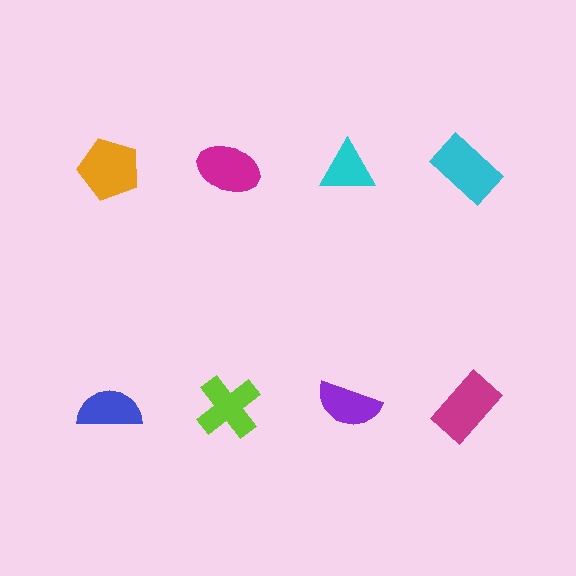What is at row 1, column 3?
A cyan triangle.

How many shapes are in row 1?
4 shapes.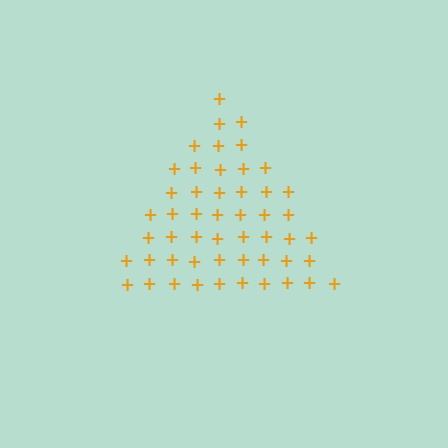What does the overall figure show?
The overall figure shows a triangle.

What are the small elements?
The small elements are plus signs.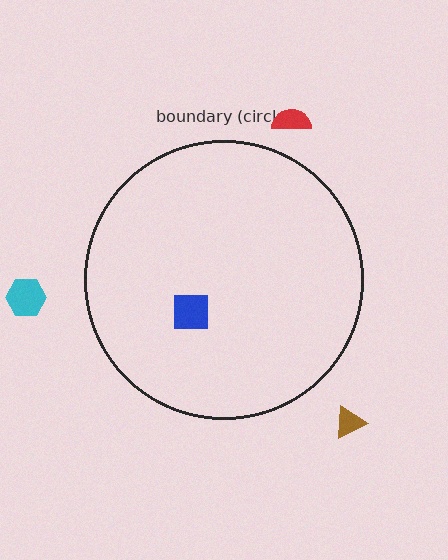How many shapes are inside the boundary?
1 inside, 3 outside.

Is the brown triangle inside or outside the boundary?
Outside.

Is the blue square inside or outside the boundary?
Inside.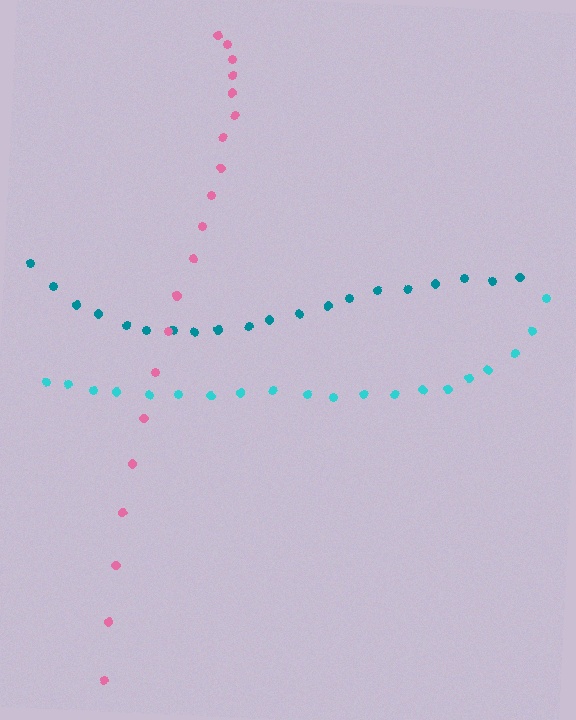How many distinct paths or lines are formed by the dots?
There are 3 distinct paths.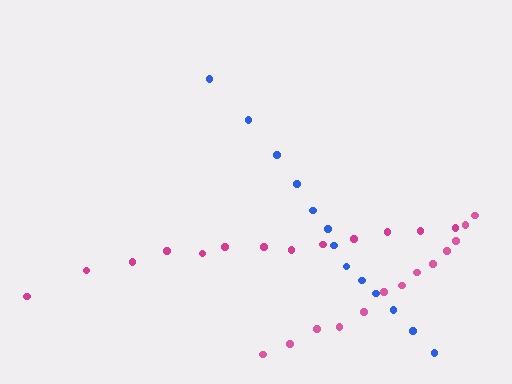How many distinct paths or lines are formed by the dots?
There are 3 distinct paths.